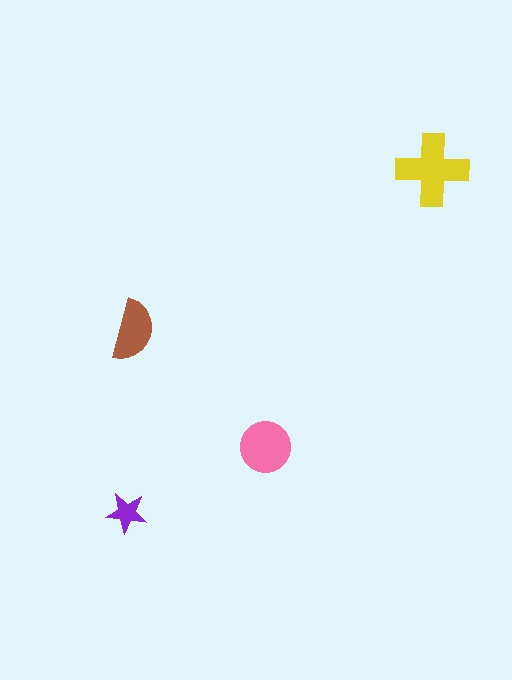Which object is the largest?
The yellow cross.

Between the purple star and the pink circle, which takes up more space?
The pink circle.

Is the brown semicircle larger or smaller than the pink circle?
Smaller.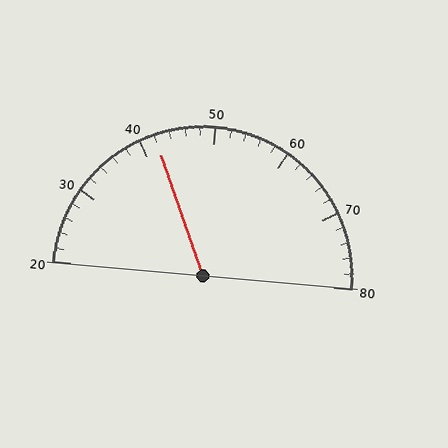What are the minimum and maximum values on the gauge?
The gauge ranges from 20 to 80.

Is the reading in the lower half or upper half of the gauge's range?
The reading is in the lower half of the range (20 to 80).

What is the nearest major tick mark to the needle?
The nearest major tick mark is 40.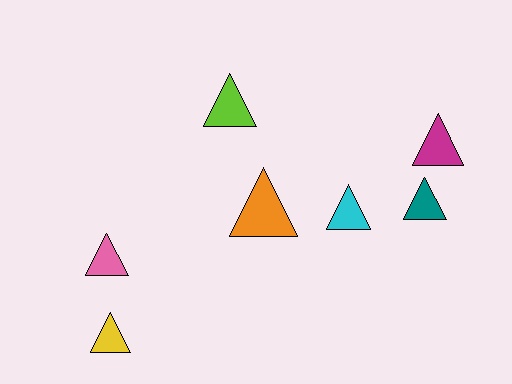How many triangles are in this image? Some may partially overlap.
There are 7 triangles.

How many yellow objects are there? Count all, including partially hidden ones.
There is 1 yellow object.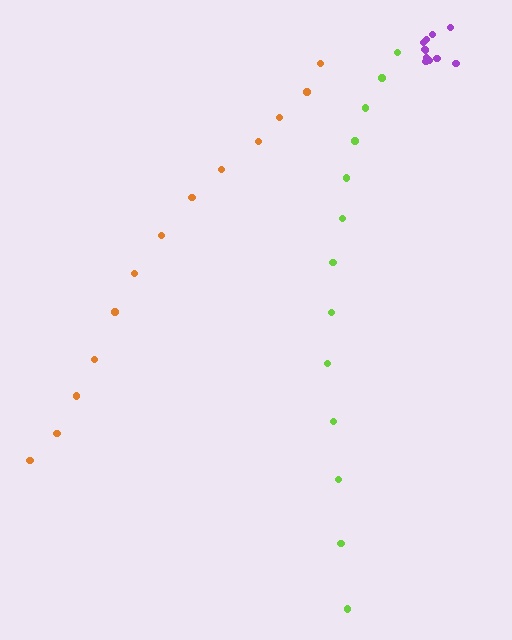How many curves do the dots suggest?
There are 3 distinct paths.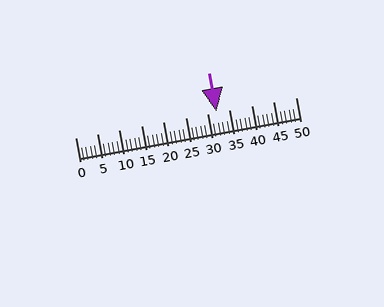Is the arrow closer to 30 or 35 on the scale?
The arrow is closer to 30.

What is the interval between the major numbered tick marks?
The major tick marks are spaced 5 units apart.